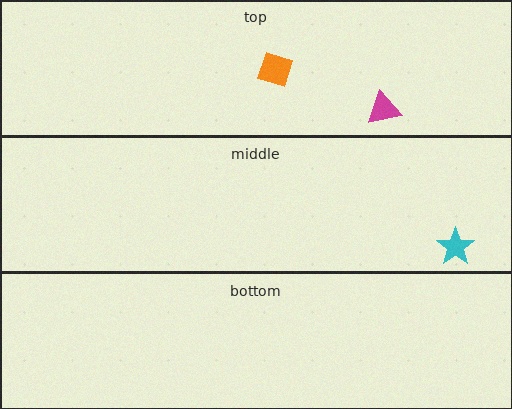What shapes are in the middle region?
The cyan star.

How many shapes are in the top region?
2.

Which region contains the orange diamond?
The top region.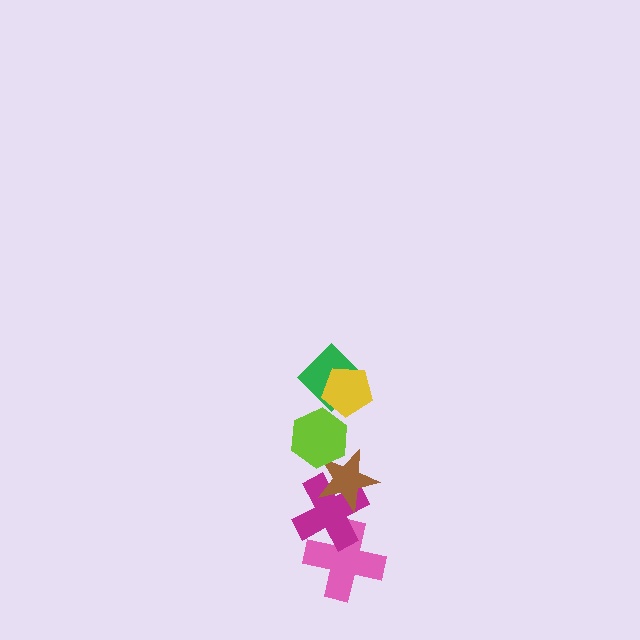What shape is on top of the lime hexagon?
The green diamond is on top of the lime hexagon.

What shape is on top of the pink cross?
The magenta cross is on top of the pink cross.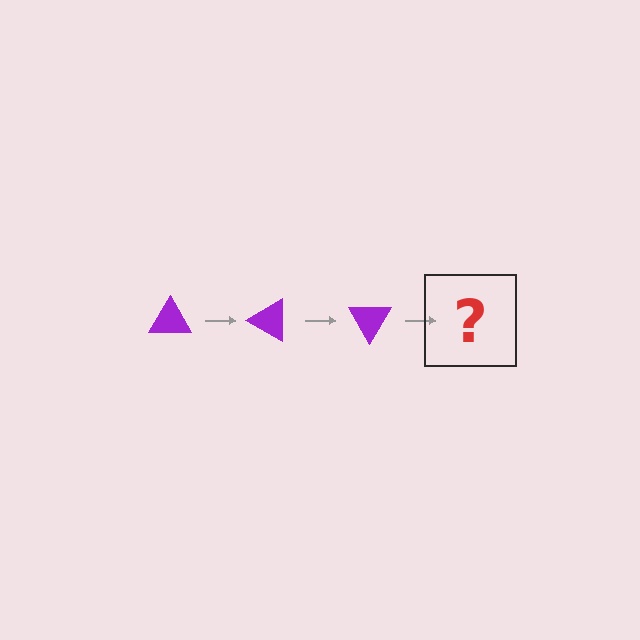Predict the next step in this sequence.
The next step is a purple triangle rotated 90 degrees.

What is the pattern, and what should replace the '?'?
The pattern is that the triangle rotates 30 degrees each step. The '?' should be a purple triangle rotated 90 degrees.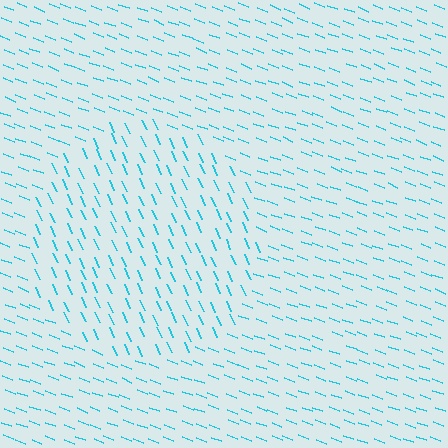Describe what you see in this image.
The image is filled with small cyan line segments. A circle region in the image has lines oriented differently from the surrounding lines, creating a visible texture boundary.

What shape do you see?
I see a circle.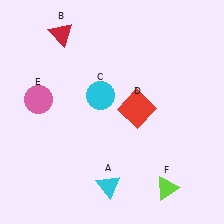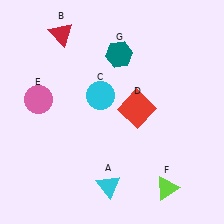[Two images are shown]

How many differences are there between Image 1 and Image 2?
There is 1 difference between the two images.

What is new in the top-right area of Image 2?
A teal hexagon (G) was added in the top-right area of Image 2.